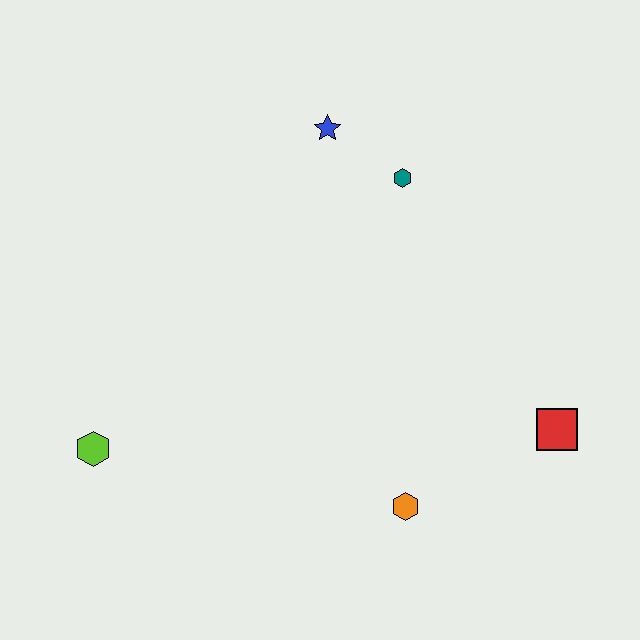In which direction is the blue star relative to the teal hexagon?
The blue star is to the left of the teal hexagon.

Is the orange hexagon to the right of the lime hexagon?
Yes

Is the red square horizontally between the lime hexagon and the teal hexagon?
No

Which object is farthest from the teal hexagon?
The lime hexagon is farthest from the teal hexagon.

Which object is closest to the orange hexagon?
The red square is closest to the orange hexagon.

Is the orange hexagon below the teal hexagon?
Yes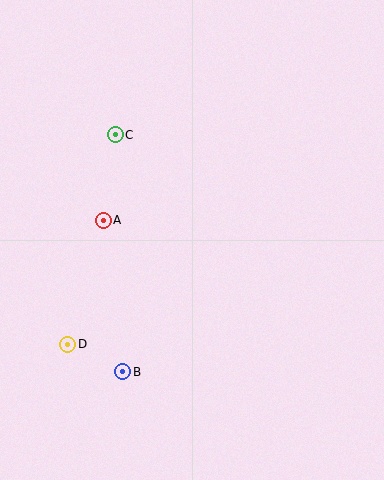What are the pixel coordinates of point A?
Point A is at (103, 220).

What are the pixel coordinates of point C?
Point C is at (115, 135).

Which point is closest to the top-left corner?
Point C is closest to the top-left corner.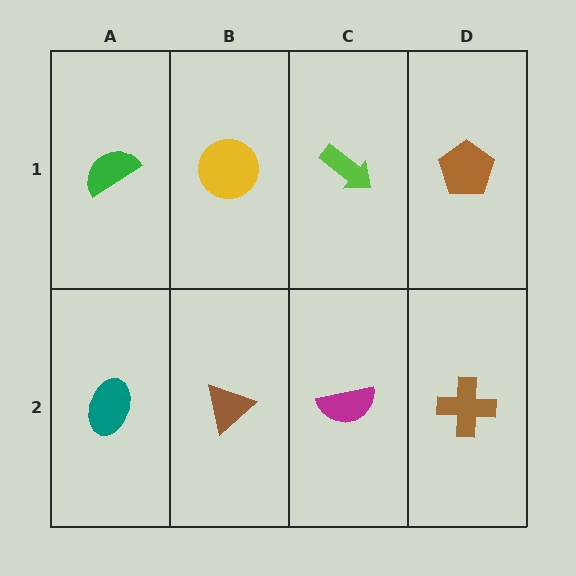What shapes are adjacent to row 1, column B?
A brown triangle (row 2, column B), a green semicircle (row 1, column A), a lime arrow (row 1, column C).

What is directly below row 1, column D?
A brown cross.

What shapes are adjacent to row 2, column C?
A lime arrow (row 1, column C), a brown triangle (row 2, column B), a brown cross (row 2, column D).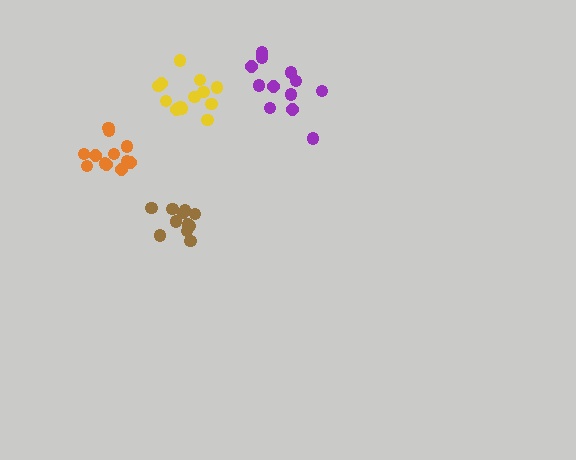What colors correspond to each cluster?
The clusters are colored: brown, orange, yellow, purple.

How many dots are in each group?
Group 1: 11 dots, Group 2: 12 dots, Group 3: 13 dots, Group 4: 12 dots (48 total).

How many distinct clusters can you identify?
There are 4 distinct clusters.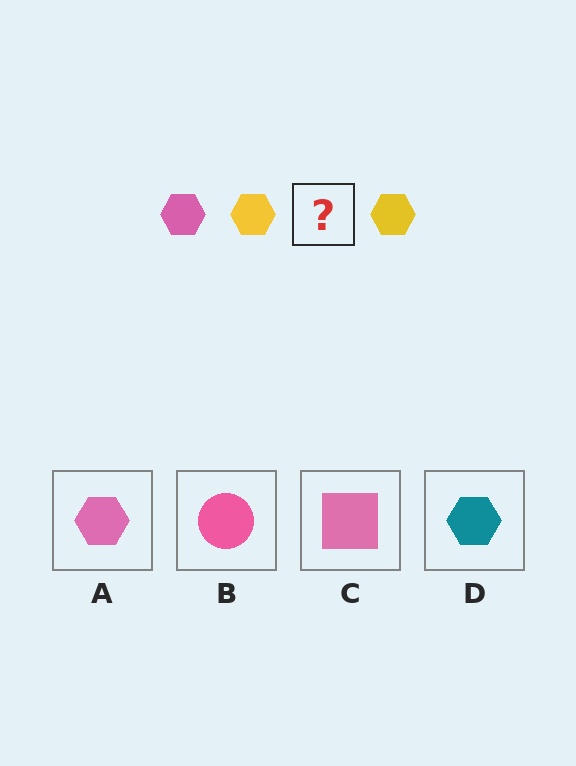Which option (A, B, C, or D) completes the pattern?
A.